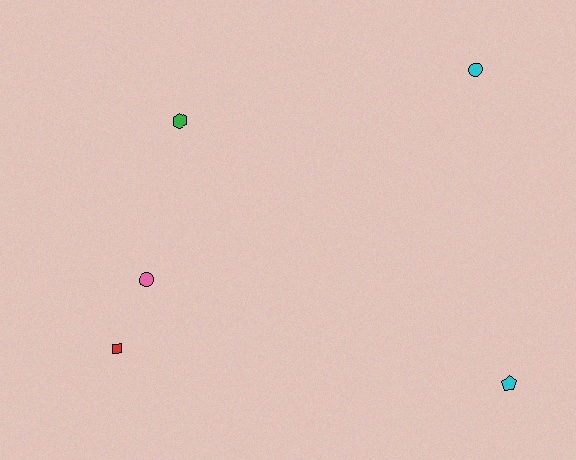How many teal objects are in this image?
There are no teal objects.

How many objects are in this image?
There are 5 objects.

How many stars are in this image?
There are no stars.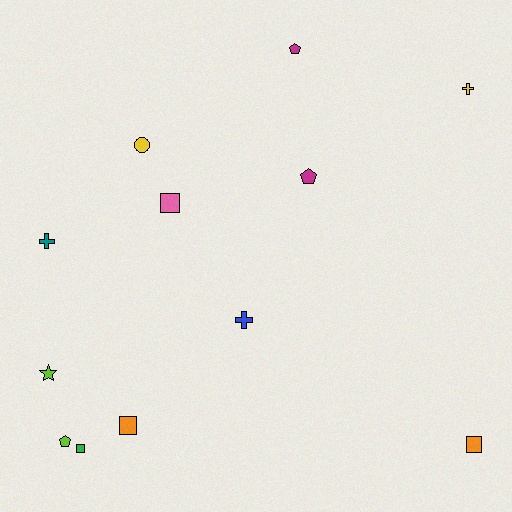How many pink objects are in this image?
There is 1 pink object.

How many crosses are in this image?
There are 3 crosses.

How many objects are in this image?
There are 12 objects.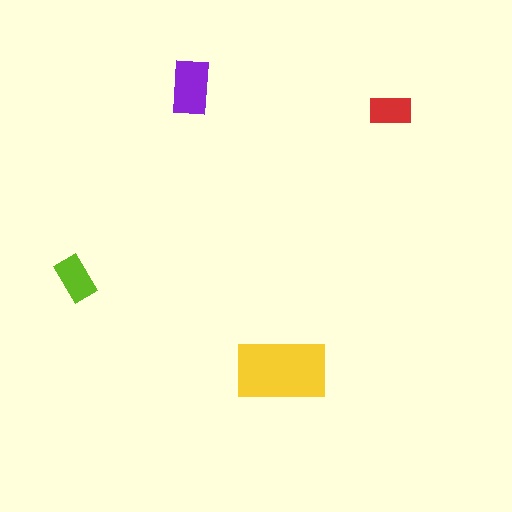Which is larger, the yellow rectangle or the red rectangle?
The yellow one.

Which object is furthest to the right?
The red rectangle is rightmost.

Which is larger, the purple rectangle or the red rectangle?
The purple one.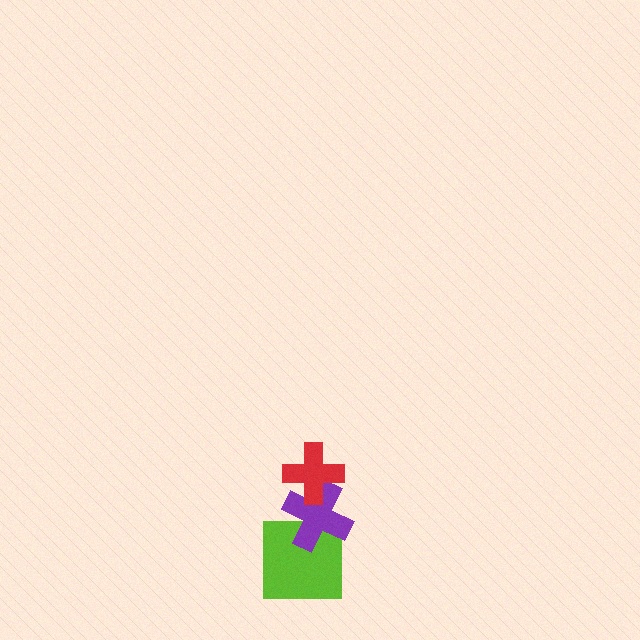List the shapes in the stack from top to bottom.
From top to bottom: the red cross, the purple cross, the lime square.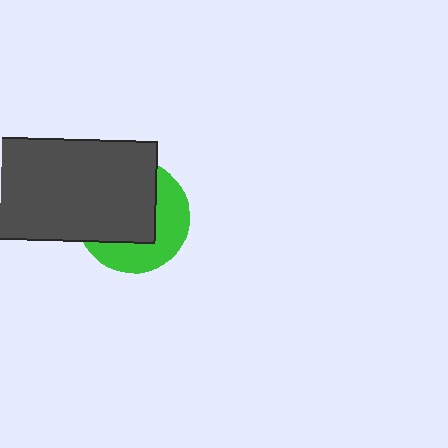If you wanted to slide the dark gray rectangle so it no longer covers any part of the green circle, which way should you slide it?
Slide it toward the upper-left — that is the most direct way to separate the two shapes.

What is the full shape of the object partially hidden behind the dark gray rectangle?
The partially hidden object is a green circle.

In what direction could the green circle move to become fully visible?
The green circle could move toward the lower-right. That would shift it out from behind the dark gray rectangle entirely.